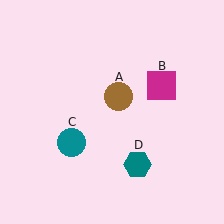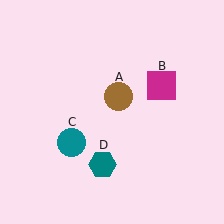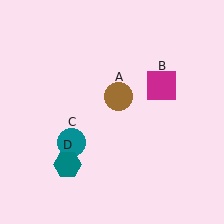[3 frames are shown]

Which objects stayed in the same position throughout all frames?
Brown circle (object A) and magenta square (object B) and teal circle (object C) remained stationary.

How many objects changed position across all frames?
1 object changed position: teal hexagon (object D).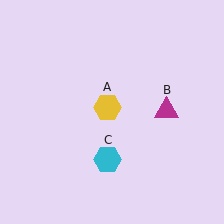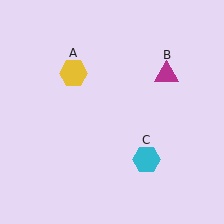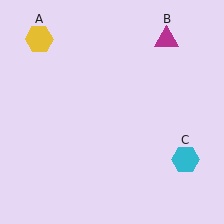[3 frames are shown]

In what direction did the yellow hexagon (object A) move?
The yellow hexagon (object A) moved up and to the left.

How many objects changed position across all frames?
3 objects changed position: yellow hexagon (object A), magenta triangle (object B), cyan hexagon (object C).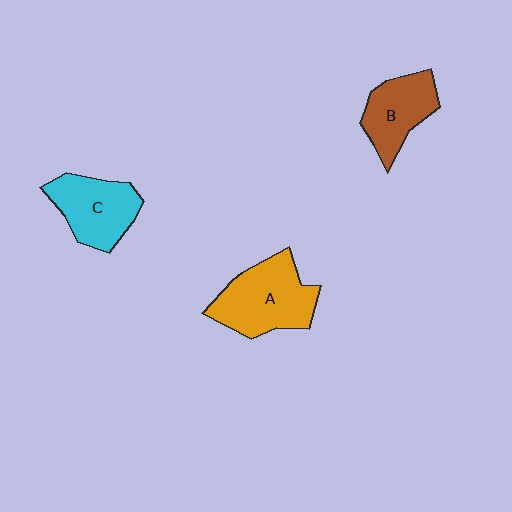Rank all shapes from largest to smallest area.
From largest to smallest: A (orange), C (cyan), B (brown).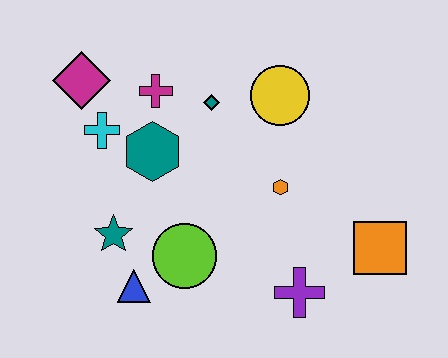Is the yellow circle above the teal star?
Yes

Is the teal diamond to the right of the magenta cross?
Yes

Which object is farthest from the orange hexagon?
The magenta diamond is farthest from the orange hexagon.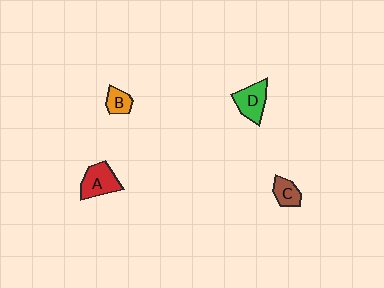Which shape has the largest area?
Shape A (red).